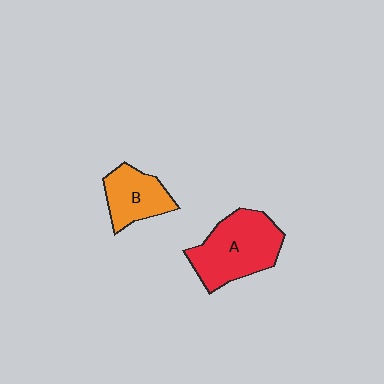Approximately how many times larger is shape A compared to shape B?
Approximately 1.6 times.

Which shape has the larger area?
Shape A (red).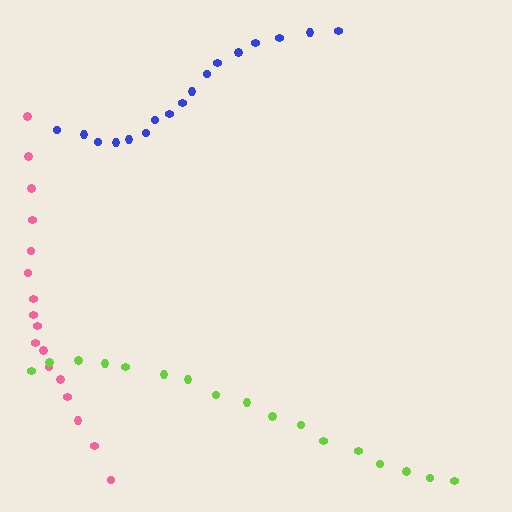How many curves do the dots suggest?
There are 3 distinct paths.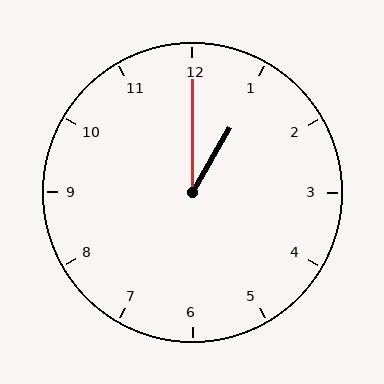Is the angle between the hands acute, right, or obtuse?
It is acute.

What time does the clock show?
1:00.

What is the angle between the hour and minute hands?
Approximately 30 degrees.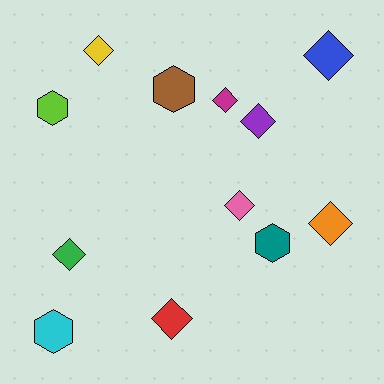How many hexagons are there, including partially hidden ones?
There are 4 hexagons.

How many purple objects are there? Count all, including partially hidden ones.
There is 1 purple object.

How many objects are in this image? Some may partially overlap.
There are 12 objects.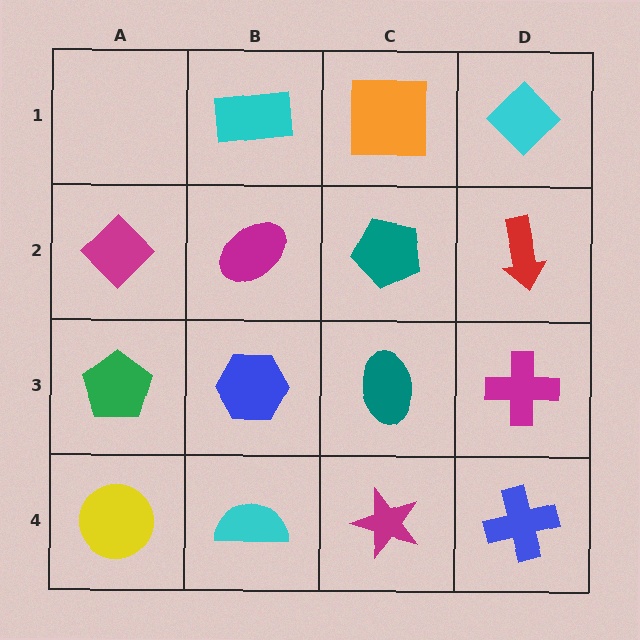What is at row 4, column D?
A blue cross.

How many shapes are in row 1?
3 shapes.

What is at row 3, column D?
A magenta cross.